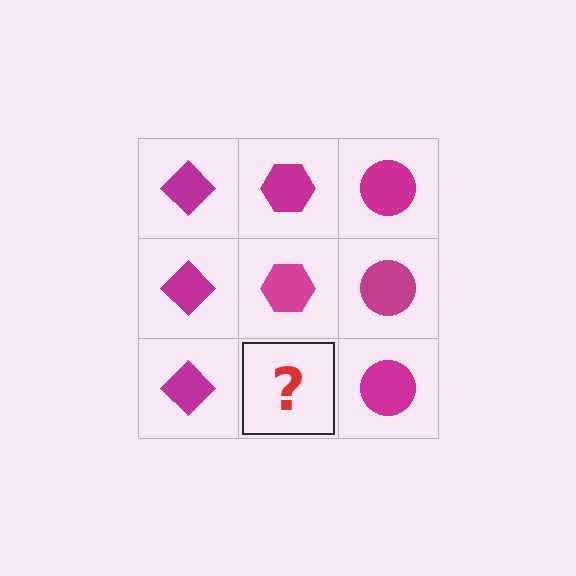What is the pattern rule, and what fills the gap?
The rule is that each column has a consistent shape. The gap should be filled with a magenta hexagon.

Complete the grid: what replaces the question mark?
The question mark should be replaced with a magenta hexagon.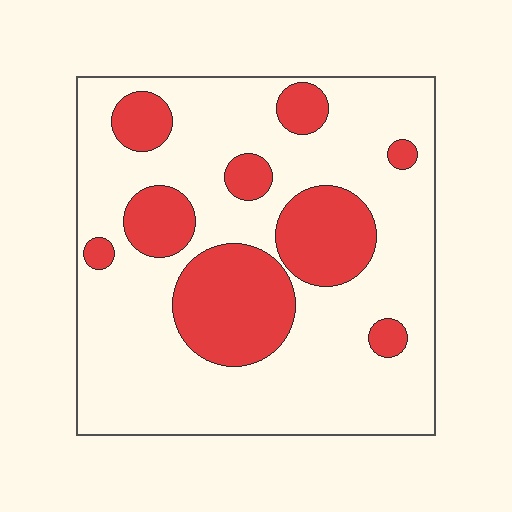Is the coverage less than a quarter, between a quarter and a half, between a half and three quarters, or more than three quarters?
Between a quarter and a half.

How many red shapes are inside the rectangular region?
9.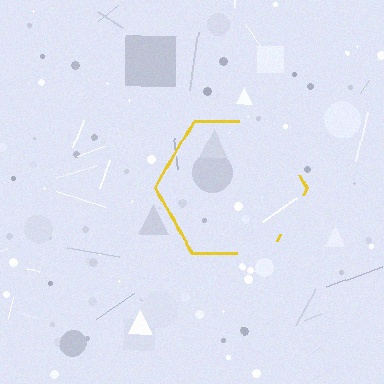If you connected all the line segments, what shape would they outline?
They would outline a hexagon.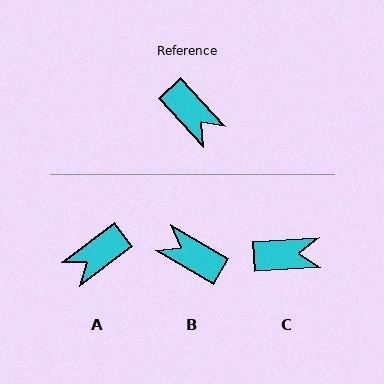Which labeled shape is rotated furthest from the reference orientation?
B, about 163 degrees away.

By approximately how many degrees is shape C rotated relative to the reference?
Approximately 50 degrees counter-clockwise.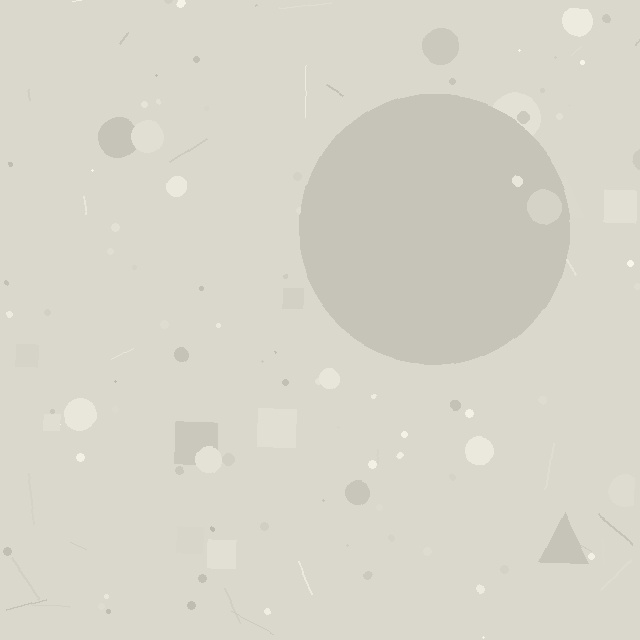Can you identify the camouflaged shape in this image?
The camouflaged shape is a circle.